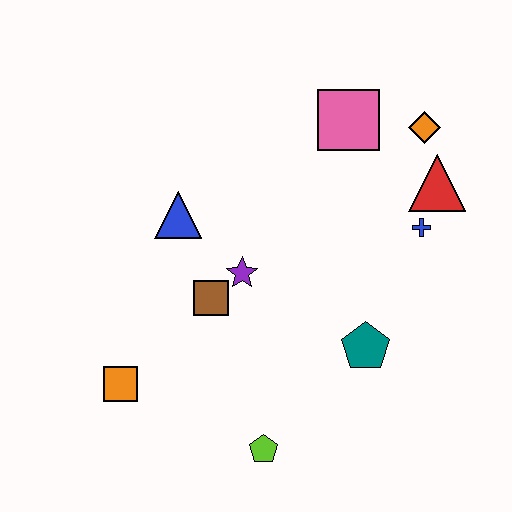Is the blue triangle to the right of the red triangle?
No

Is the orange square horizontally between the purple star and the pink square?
No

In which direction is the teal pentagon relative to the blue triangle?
The teal pentagon is to the right of the blue triangle.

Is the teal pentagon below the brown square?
Yes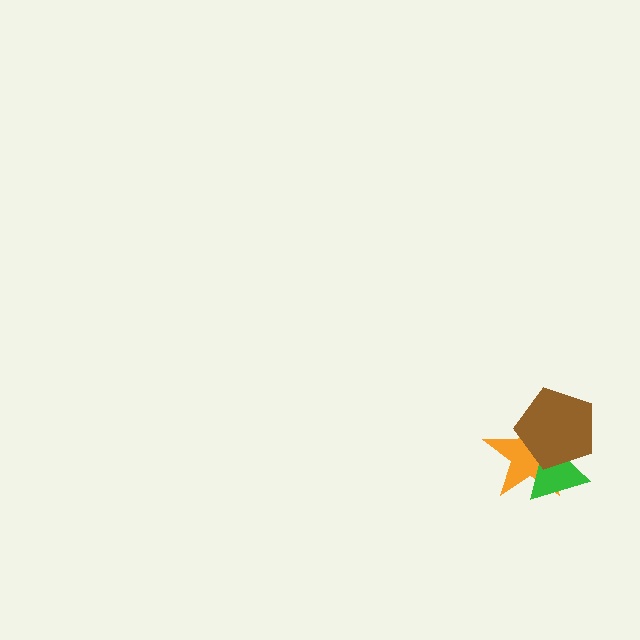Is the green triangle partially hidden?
Yes, it is partially covered by another shape.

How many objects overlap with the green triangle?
2 objects overlap with the green triangle.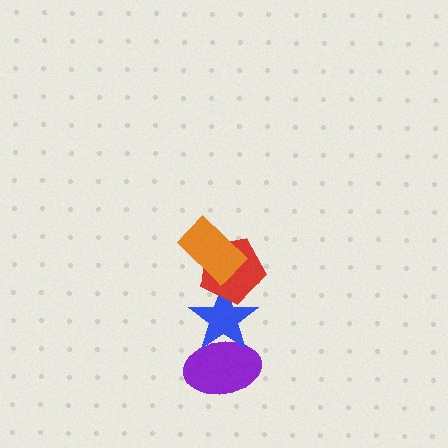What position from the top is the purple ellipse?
The purple ellipse is 4th from the top.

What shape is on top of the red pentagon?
The orange rectangle is on top of the red pentagon.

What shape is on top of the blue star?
The red pentagon is on top of the blue star.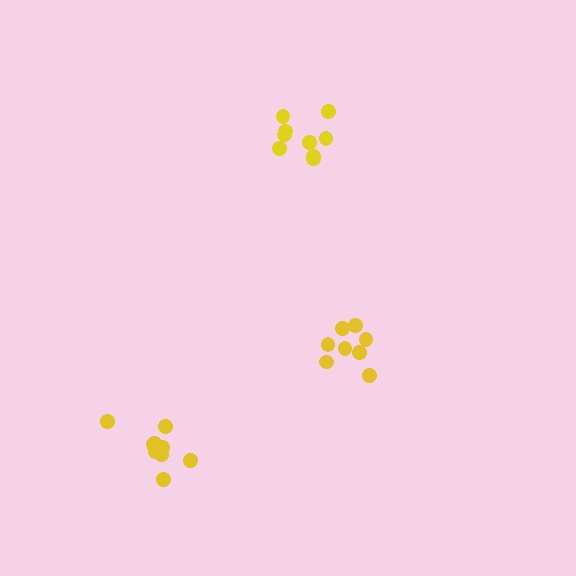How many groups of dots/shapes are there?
There are 3 groups.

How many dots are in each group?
Group 1: 8 dots, Group 2: 9 dots, Group 3: 10 dots (27 total).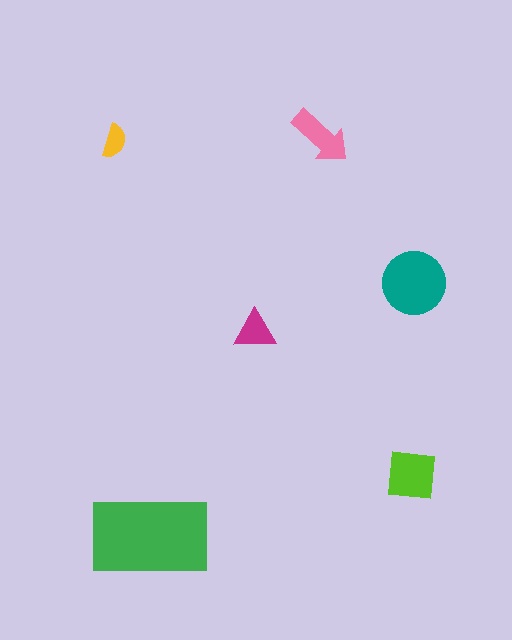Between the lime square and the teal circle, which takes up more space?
The teal circle.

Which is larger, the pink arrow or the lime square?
The lime square.